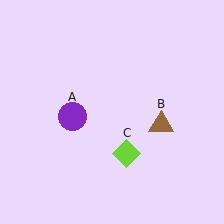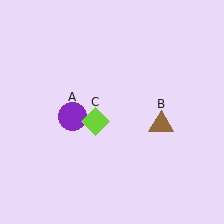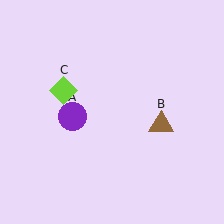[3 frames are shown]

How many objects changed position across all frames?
1 object changed position: lime diamond (object C).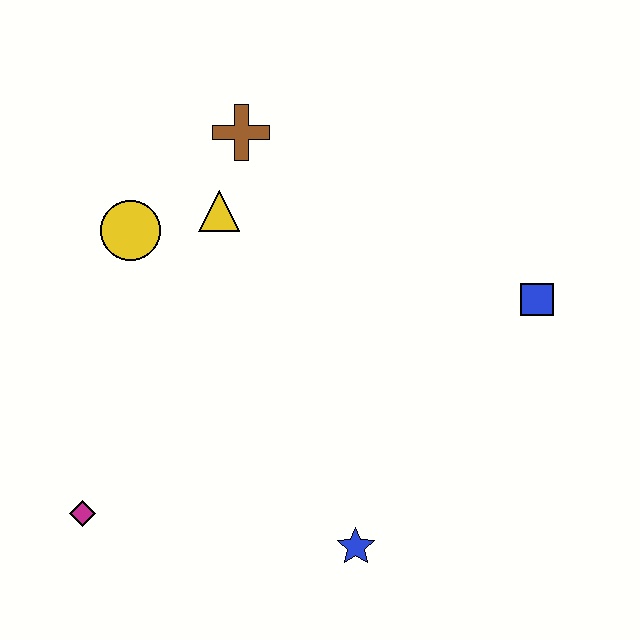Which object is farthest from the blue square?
The magenta diamond is farthest from the blue square.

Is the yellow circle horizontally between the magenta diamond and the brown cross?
Yes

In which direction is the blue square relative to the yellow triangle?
The blue square is to the right of the yellow triangle.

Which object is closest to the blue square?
The blue star is closest to the blue square.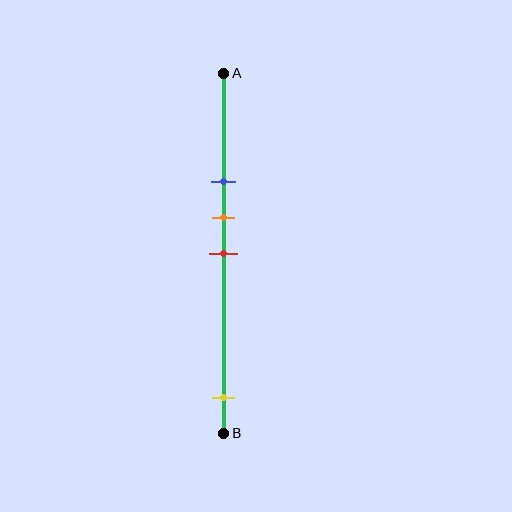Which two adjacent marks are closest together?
The orange and red marks are the closest adjacent pair.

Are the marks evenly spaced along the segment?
No, the marks are not evenly spaced.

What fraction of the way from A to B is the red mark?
The red mark is approximately 50% (0.5) of the way from A to B.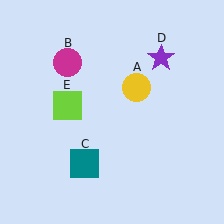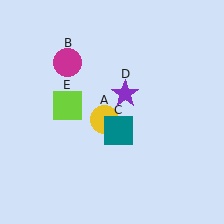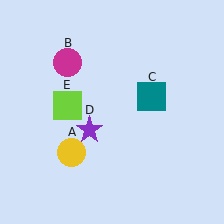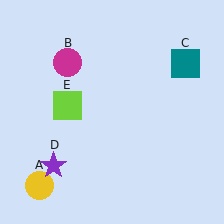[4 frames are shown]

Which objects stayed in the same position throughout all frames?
Magenta circle (object B) and lime square (object E) remained stationary.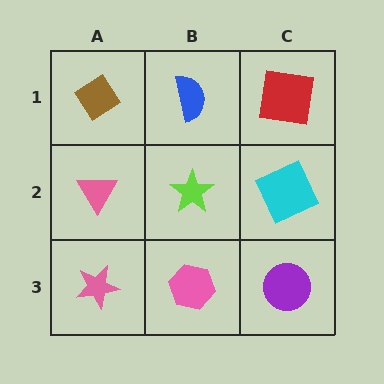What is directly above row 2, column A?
A brown diamond.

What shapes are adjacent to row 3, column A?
A pink triangle (row 2, column A), a pink hexagon (row 3, column B).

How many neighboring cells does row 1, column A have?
2.